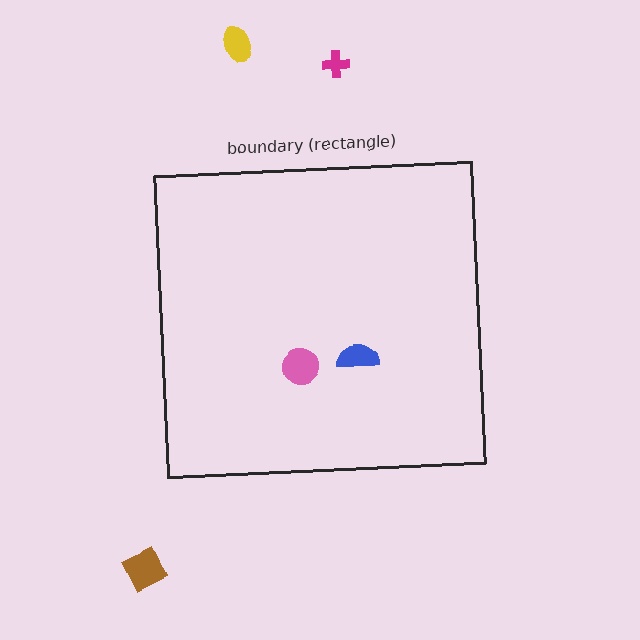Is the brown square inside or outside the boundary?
Outside.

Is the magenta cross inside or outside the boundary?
Outside.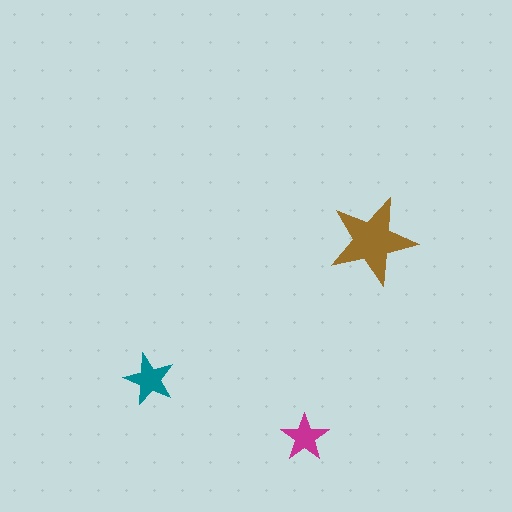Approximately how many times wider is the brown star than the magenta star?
About 2 times wider.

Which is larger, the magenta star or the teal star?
The teal one.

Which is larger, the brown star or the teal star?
The brown one.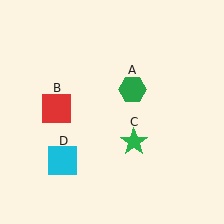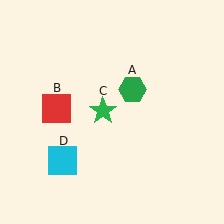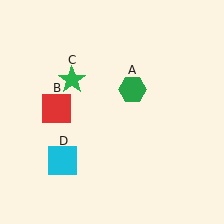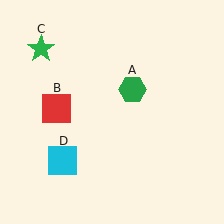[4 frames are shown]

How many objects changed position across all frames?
1 object changed position: green star (object C).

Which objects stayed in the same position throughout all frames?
Green hexagon (object A) and red square (object B) and cyan square (object D) remained stationary.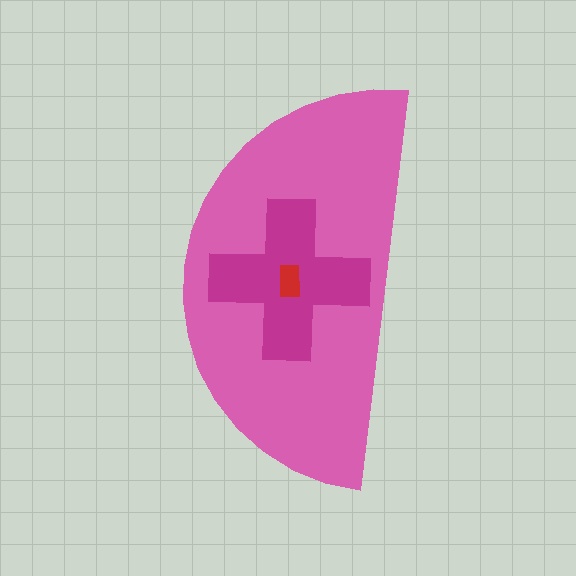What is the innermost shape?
The red rectangle.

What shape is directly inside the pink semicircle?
The magenta cross.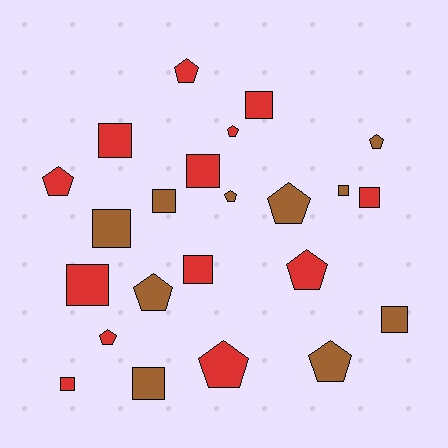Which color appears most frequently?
Red, with 13 objects.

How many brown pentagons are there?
There are 5 brown pentagons.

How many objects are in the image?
There are 23 objects.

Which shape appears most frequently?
Square, with 12 objects.